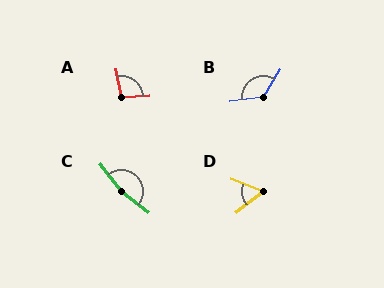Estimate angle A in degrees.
Approximately 99 degrees.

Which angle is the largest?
C, at approximately 166 degrees.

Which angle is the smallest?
D, at approximately 59 degrees.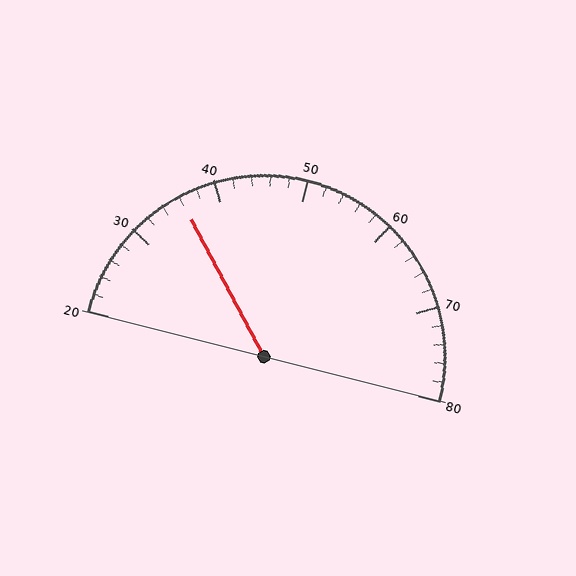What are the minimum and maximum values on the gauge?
The gauge ranges from 20 to 80.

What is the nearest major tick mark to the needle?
The nearest major tick mark is 40.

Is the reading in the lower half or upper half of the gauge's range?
The reading is in the lower half of the range (20 to 80).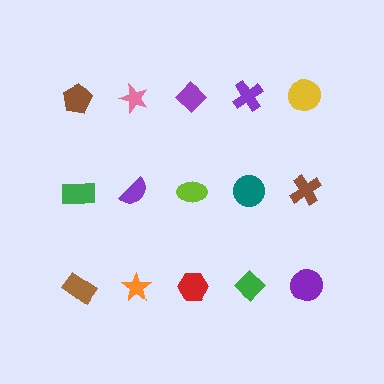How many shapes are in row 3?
5 shapes.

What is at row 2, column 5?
A brown cross.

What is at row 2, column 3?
A lime ellipse.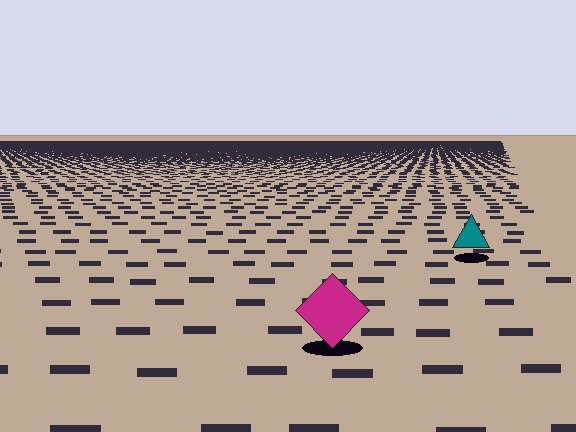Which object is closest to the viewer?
The magenta diamond is closest. The texture marks near it are larger and more spread out.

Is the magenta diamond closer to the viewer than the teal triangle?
Yes. The magenta diamond is closer — you can tell from the texture gradient: the ground texture is coarser near it.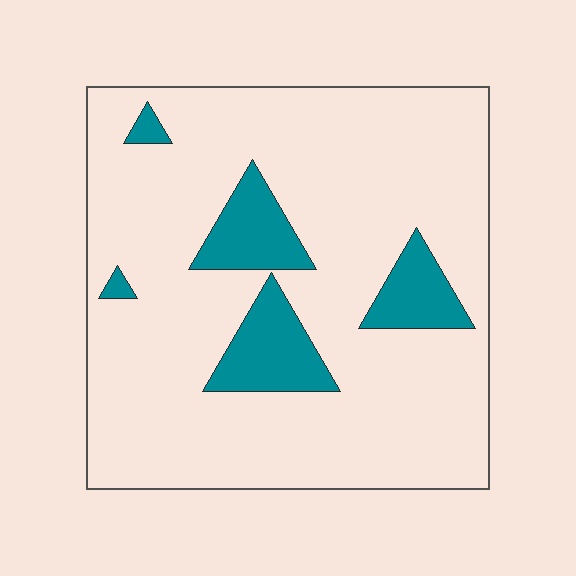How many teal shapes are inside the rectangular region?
5.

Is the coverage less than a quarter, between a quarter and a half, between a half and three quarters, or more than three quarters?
Less than a quarter.